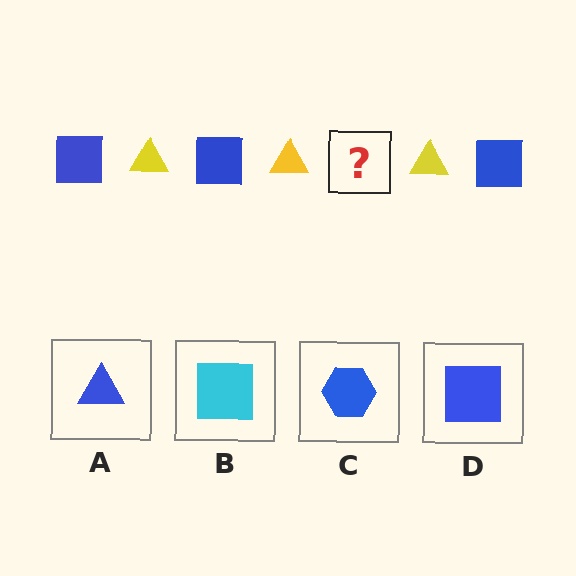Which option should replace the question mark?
Option D.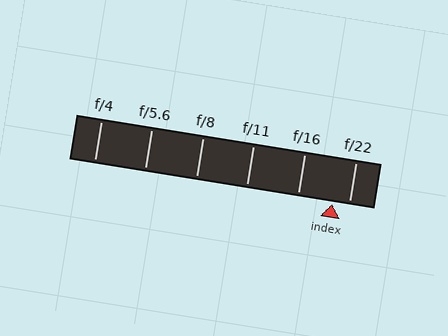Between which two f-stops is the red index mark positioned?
The index mark is between f/16 and f/22.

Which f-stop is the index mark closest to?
The index mark is closest to f/22.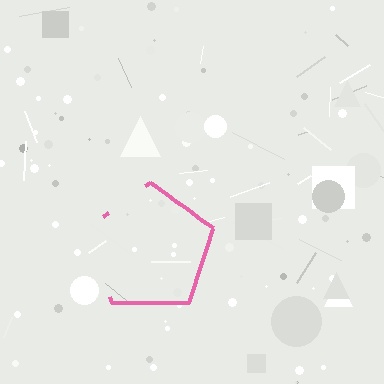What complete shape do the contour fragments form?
The contour fragments form a pentagon.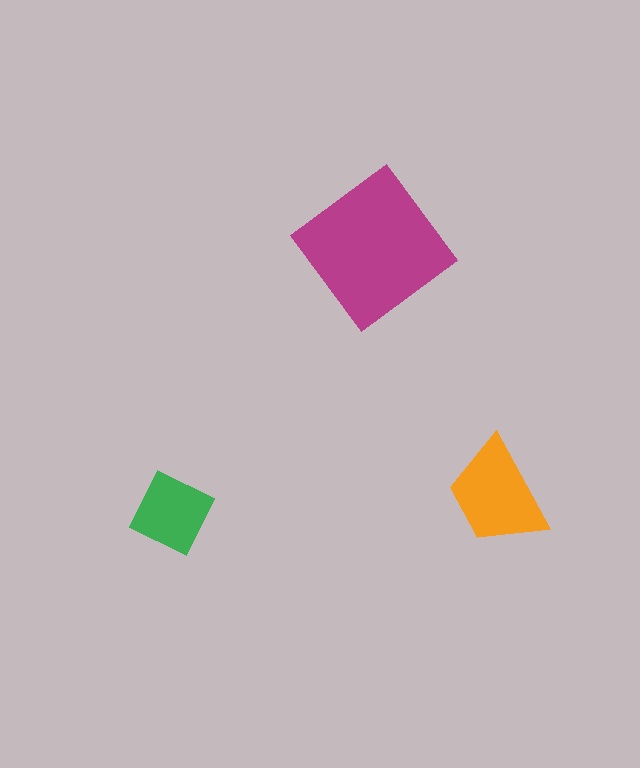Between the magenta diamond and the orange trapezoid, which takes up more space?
The magenta diamond.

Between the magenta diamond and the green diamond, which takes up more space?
The magenta diamond.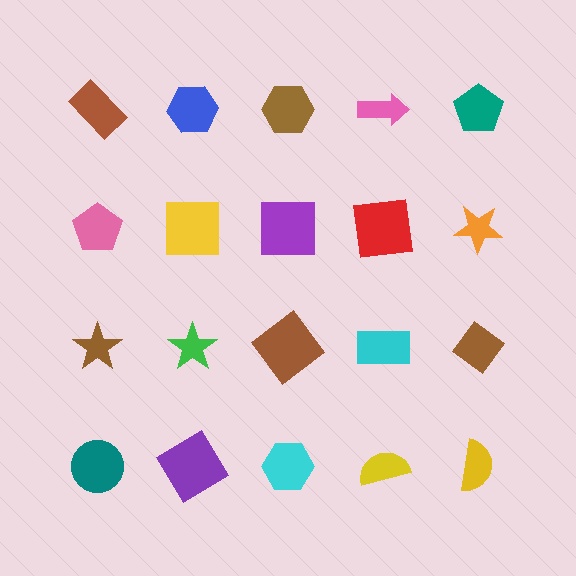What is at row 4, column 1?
A teal circle.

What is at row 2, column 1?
A pink pentagon.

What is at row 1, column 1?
A brown rectangle.